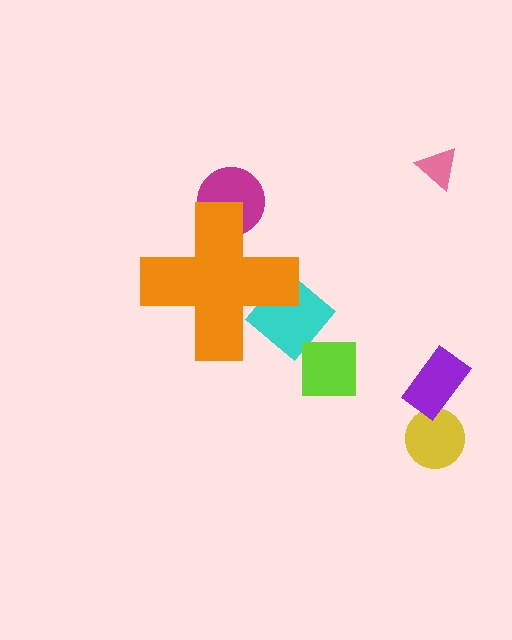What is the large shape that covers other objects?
An orange cross.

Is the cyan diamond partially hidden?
Yes, the cyan diamond is partially hidden behind the orange cross.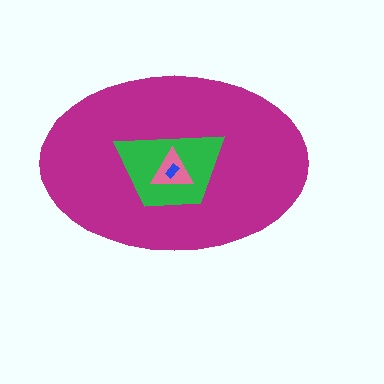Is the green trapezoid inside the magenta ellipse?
Yes.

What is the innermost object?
The blue rectangle.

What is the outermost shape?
The magenta ellipse.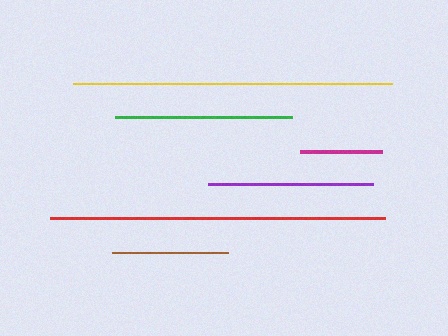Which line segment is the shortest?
The magenta line is the shortest at approximately 82 pixels.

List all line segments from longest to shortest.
From longest to shortest: red, yellow, green, purple, brown, magenta.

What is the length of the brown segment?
The brown segment is approximately 116 pixels long.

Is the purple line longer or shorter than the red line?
The red line is longer than the purple line.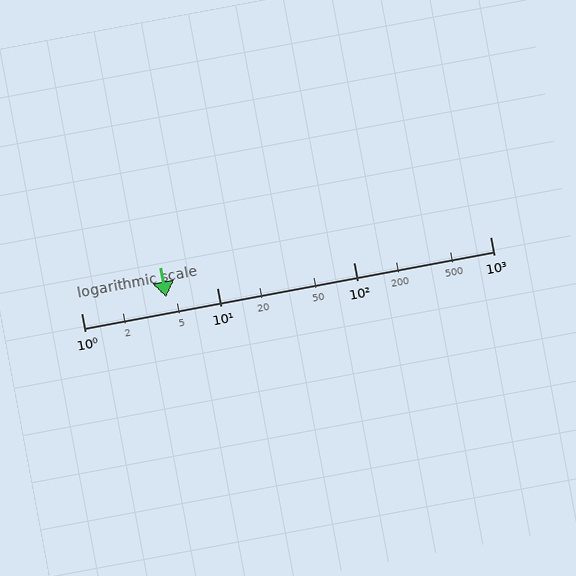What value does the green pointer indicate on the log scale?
The pointer indicates approximately 4.2.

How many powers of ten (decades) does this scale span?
The scale spans 3 decades, from 1 to 1000.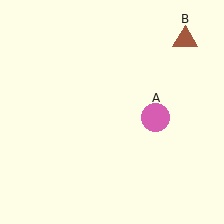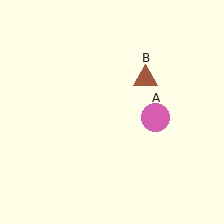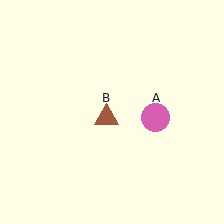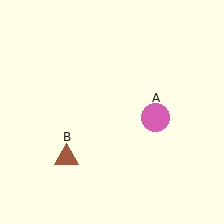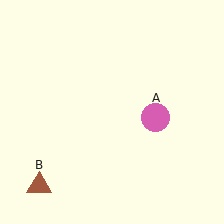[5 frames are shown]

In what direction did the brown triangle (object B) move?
The brown triangle (object B) moved down and to the left.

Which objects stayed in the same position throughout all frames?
Pink circle (object A) remained stationary.